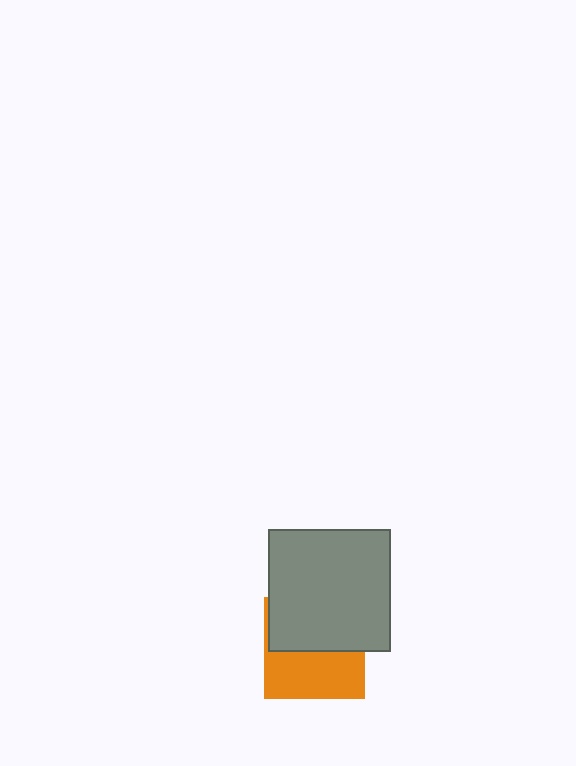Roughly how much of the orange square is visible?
About half of it is visible (roughly 49%).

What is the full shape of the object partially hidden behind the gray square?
The partially hidden object is an orange square.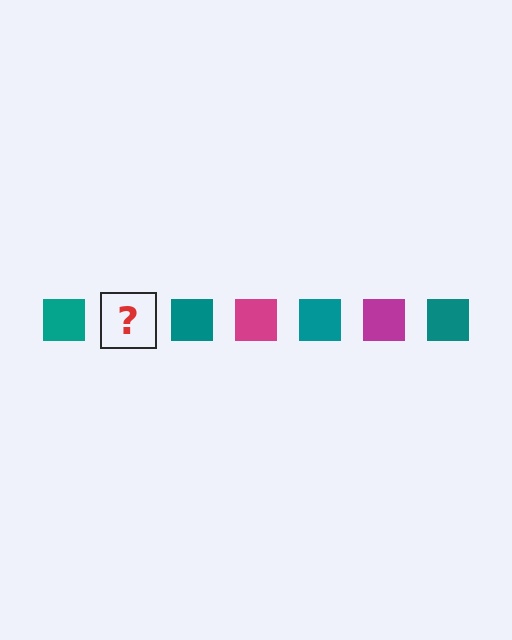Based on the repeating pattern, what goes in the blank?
The blank should be a magenta square.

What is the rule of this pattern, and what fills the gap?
The rule is that the pattern cycles through teal, magenta squares. The gap should be filled with a magenta square.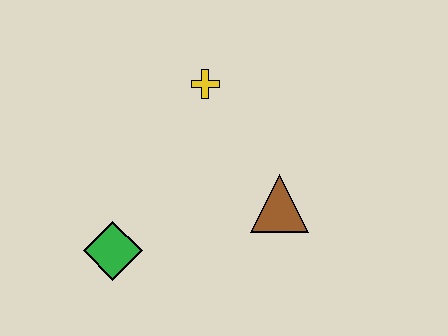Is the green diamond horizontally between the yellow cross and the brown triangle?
No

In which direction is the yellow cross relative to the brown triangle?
The yellow cross is above the brown triangle.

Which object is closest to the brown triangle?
The yellow cross is closest to the brown triangle.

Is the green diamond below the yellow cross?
Yes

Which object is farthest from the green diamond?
The yellow cross is farthest from the green diamond.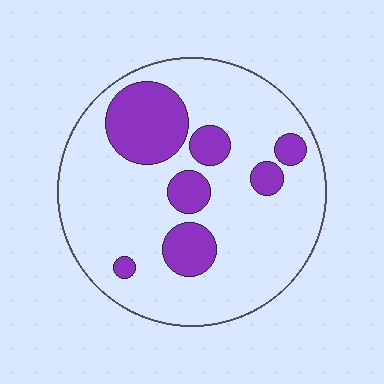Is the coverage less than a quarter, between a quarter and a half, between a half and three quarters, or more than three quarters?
Less than a quarter.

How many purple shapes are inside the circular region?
7.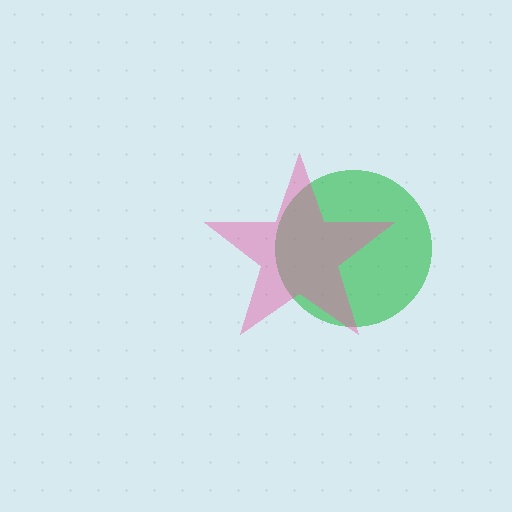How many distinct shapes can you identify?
There are 2 distinct shapes: a green circle, a pink star.